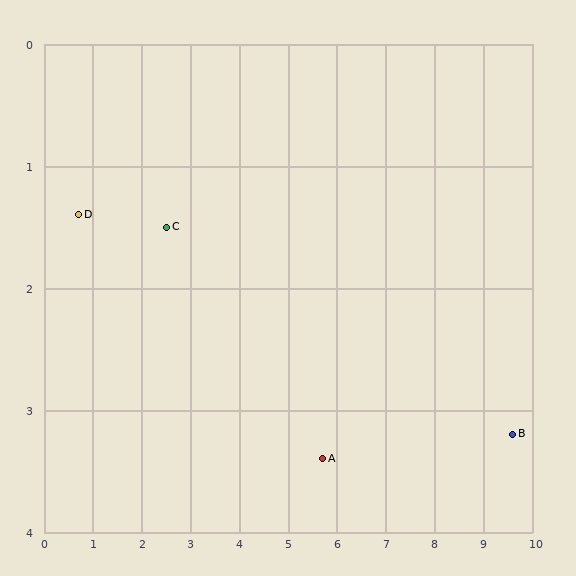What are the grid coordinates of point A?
Point A is at approximately (5.7, 3.4).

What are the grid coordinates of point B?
Point B is at approximately (9.6, 3.2).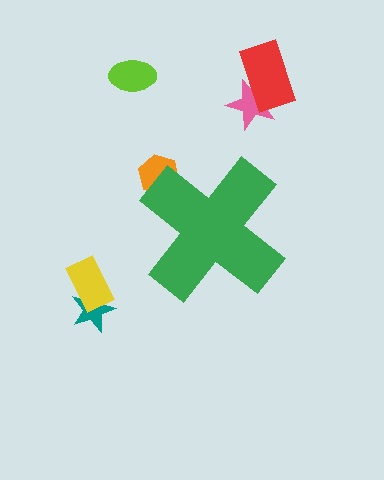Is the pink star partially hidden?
No, the pink star is fully visible.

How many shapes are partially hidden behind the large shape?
1 shape is partially hidden.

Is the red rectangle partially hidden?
No, the red rectangle is fully visible.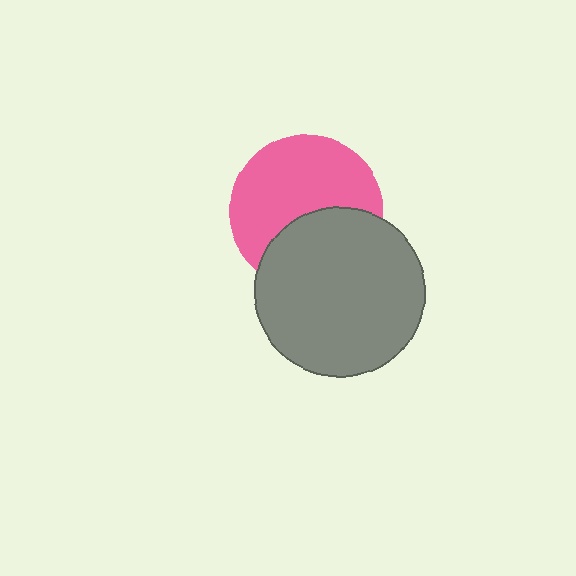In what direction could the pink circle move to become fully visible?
The pink circle could move up. That would shift it out from behind the gray circle entirely.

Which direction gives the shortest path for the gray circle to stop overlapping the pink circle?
Moving down gives the shortest separation.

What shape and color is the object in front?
The object in front is a gray circle.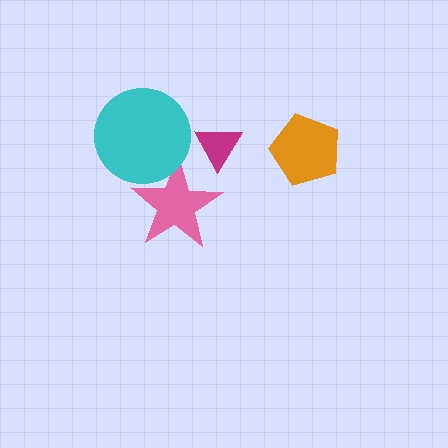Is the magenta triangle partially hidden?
No, no other shape covers it.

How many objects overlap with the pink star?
1 object overlaps with the pink star.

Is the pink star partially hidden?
Yes, it is partially covered by another shape.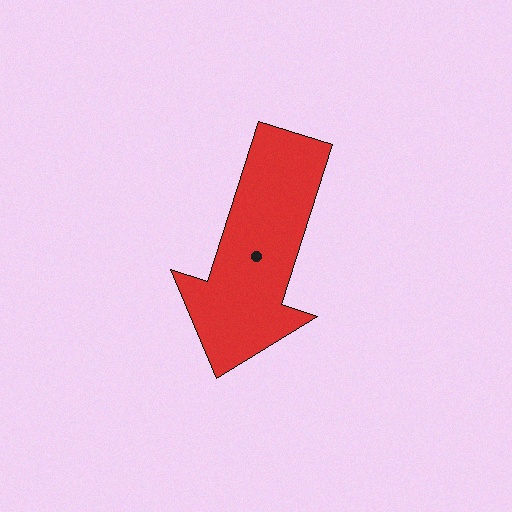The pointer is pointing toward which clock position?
Roughly 7 o'clock.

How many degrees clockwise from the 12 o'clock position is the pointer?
Approximately 198 degrees.